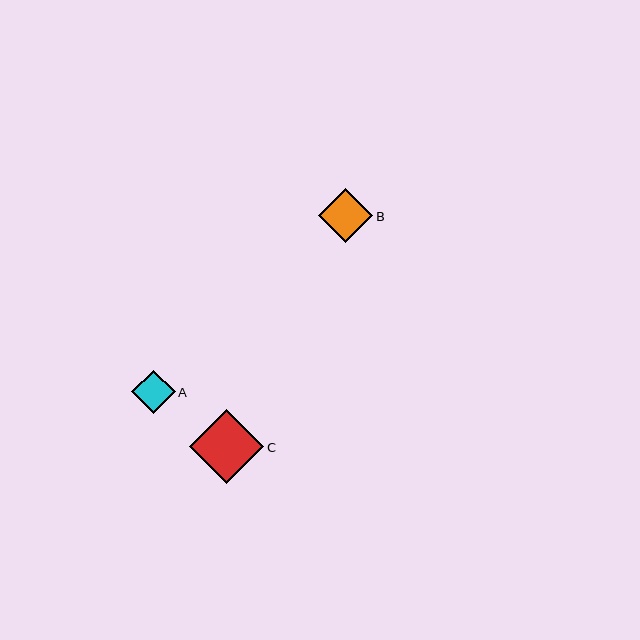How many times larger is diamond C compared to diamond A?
Diamond C is approximately 1.7 times the size of diamond A.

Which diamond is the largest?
Diamond C is the largest with a size of approximately 74 pixels.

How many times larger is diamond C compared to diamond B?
Diamond C is approximately 1.4 times the size of diamond B.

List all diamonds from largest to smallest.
From largest to smallest: C, B, A.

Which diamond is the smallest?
Diamond A is the smallest with a size of approximately 43 pixels.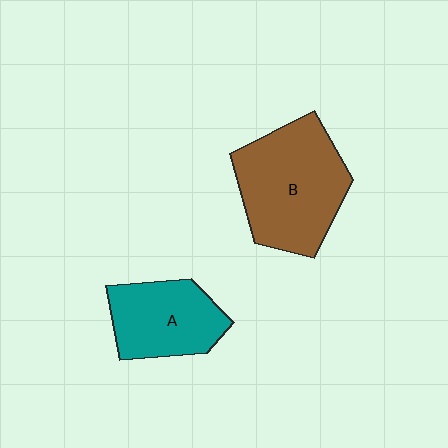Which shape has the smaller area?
Shape A (teal).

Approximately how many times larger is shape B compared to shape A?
Approximately 1.5 times.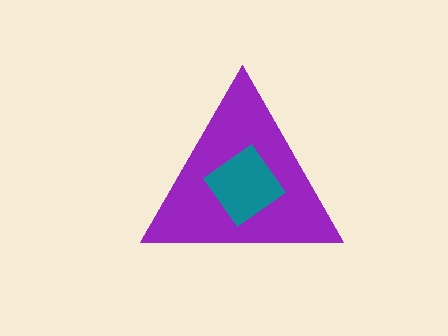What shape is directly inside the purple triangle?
The teal diamond.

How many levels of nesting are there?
2.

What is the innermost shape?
The teal diamond.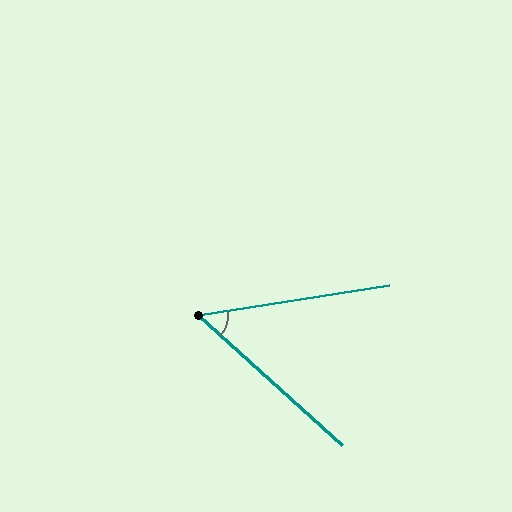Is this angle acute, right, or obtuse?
It is acute.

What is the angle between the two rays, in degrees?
Approximately 51 degrees.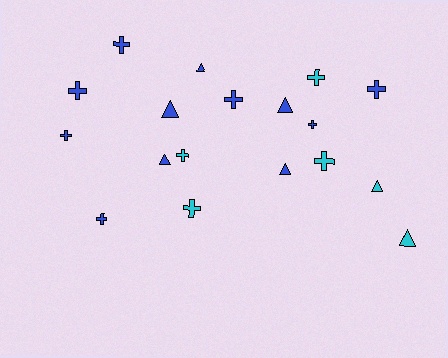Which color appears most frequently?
Blue, with 12 objects.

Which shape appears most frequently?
Cross, with 11 objects.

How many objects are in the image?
There are 18 objects.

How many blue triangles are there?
There are 5 blue triangles.